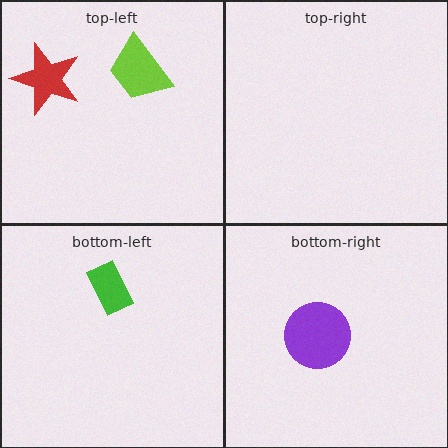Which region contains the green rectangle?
The bottom-left region.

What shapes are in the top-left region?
The red star, the lime trapezoid.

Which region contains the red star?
The top-left region.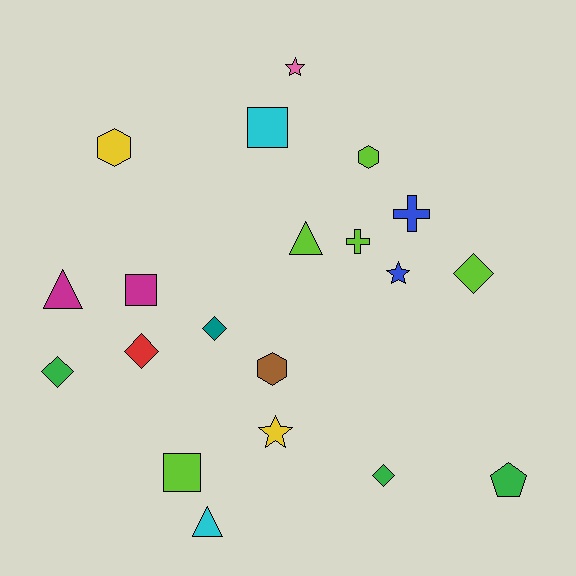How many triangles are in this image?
There are 3 triangles.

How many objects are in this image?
There are 20 objects.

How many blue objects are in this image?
There are 2 blue objects.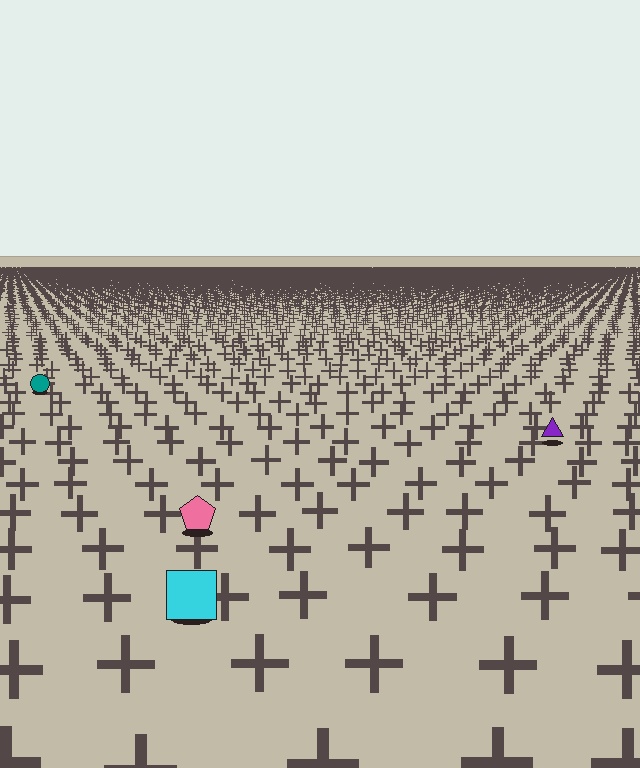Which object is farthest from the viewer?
The teal circle is farthest from the viewer. It appears smaller and the ground texture around it is denser.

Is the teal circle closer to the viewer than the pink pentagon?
No. The pink pentagon is closer — you can tell from the texture gradient: the ground texture is coarser near it.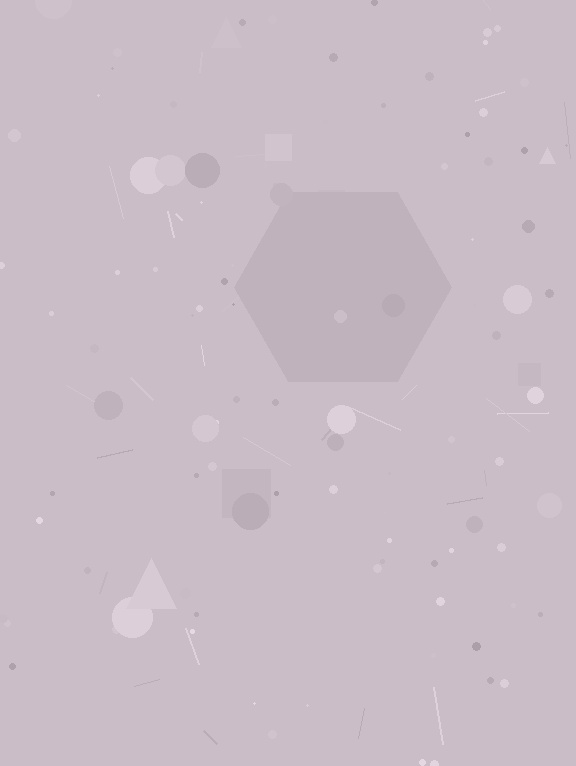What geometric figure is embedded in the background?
A hexagon is embedded in the background.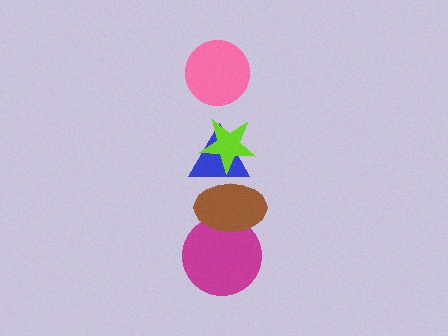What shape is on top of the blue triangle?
The lime star is on top of the blue triangle.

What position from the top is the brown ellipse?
The brown ellipse is 4th from the top.